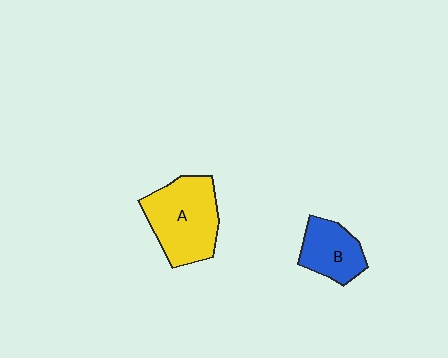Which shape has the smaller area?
Shape B (blue).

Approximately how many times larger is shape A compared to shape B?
Approximately 1.7 times.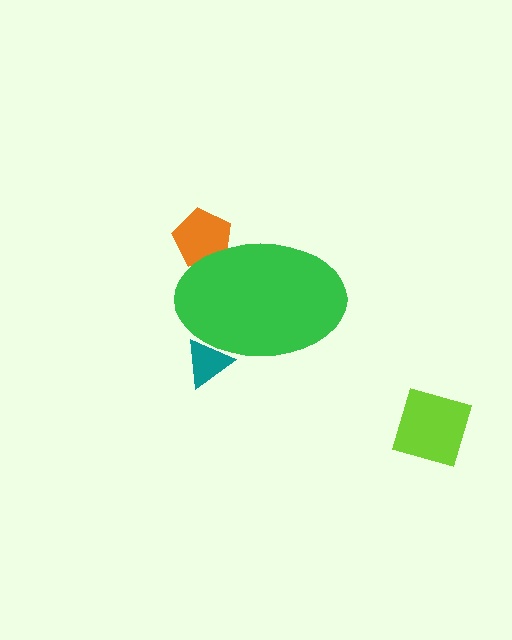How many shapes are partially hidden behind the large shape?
2 shapes are partially hidden.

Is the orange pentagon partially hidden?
Yes, the orange pentagon is partially hidden behind the green ellipse.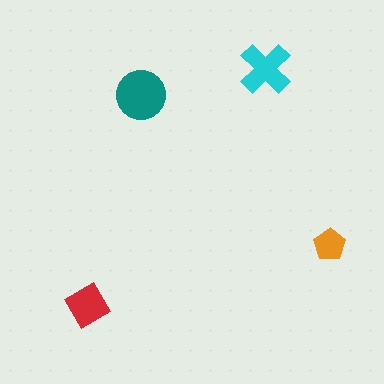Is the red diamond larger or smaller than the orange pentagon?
Larger.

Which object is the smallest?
The orange pentagon.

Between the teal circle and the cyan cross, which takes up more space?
The teal circle.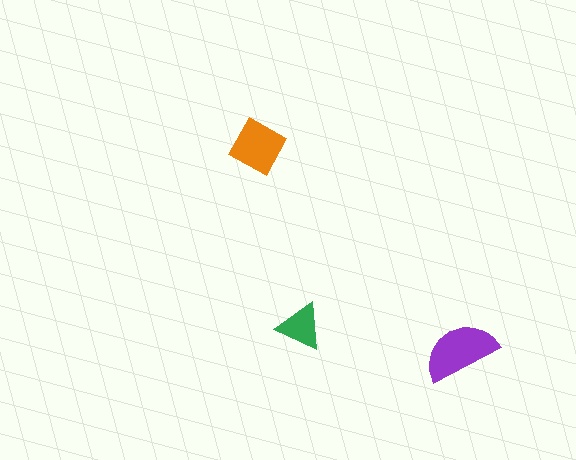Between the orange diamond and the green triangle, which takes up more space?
The orange diamond.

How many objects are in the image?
There are 3 objects in the image.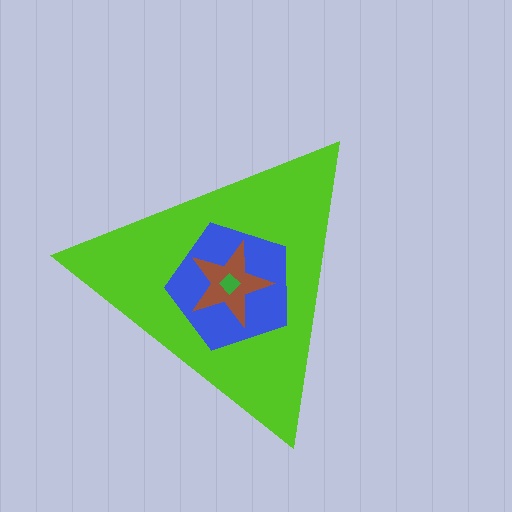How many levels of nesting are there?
4.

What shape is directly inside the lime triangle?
The blue pentagon.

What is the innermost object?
The green diamond.